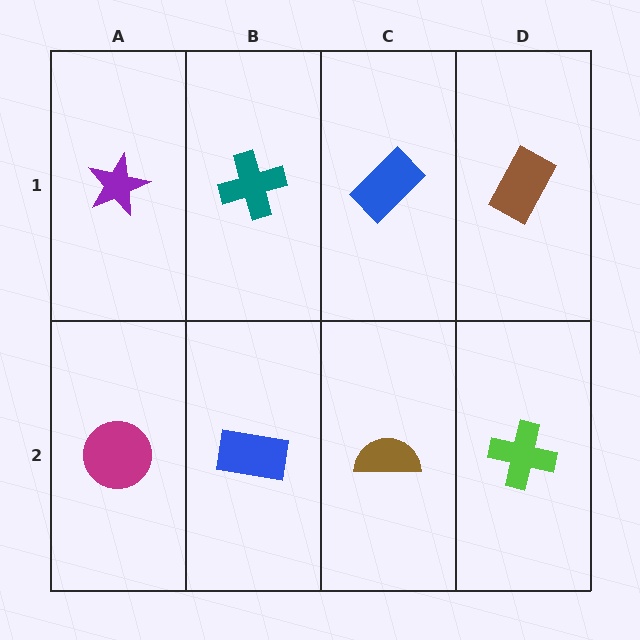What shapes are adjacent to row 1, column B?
A blue rectangle (row 2, column B), a purple star (row 1, column A), a blue rectangle (row 1, column C).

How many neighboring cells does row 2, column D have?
2.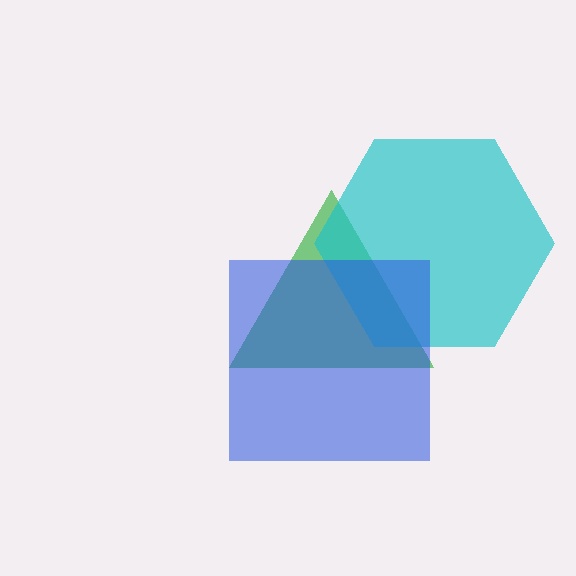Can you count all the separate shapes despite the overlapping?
Yes, there are 3 separate shapes.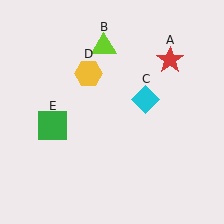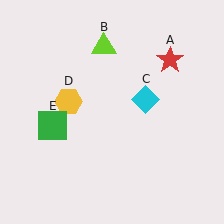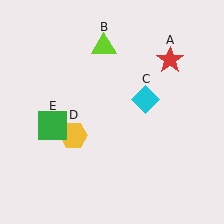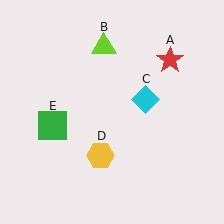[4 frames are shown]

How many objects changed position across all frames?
1 object changed position: yellow hexagon (object D).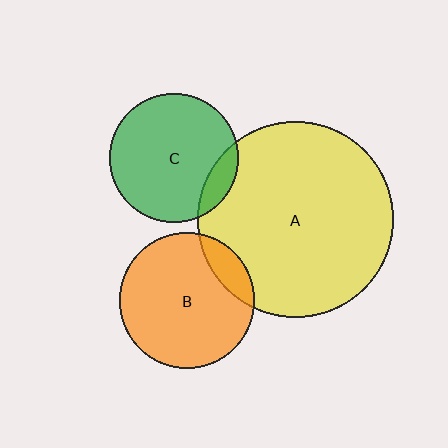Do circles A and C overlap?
Yes.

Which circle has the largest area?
Circle A (yellow).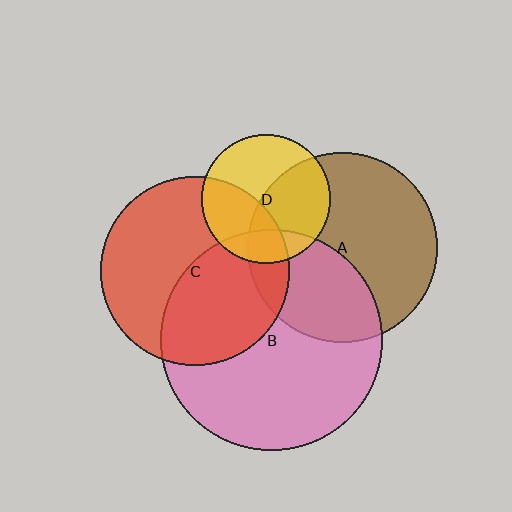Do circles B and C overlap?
Yes.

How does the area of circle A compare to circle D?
Approximately 2.2 times.